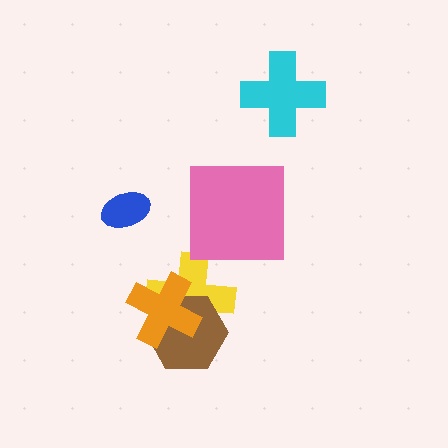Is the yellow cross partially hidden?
Yes, it is partially covered by another shape.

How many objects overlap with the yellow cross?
2 objects overlap with the yellow cross.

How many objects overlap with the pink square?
0 objects overlap with the pink square.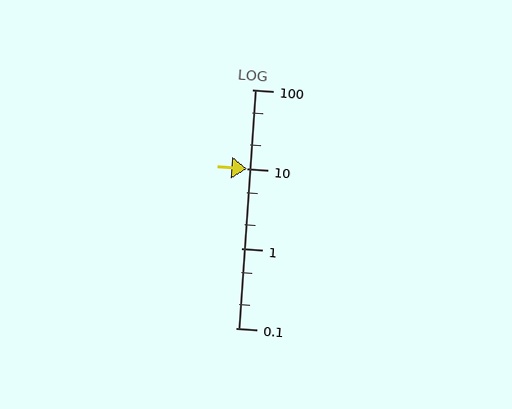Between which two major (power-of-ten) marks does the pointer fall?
The pointer is between 10 and 100.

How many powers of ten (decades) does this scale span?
The scale spans 3 decades, from 0.1 to 100.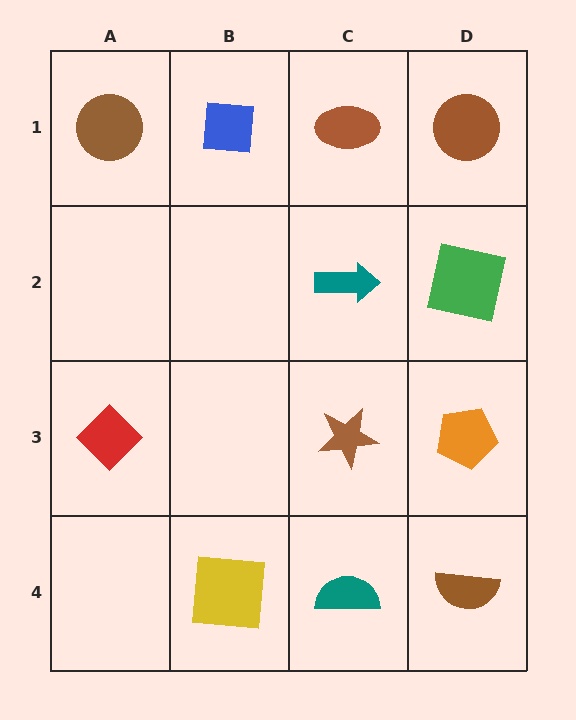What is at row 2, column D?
A green square.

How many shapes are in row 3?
3 shapes.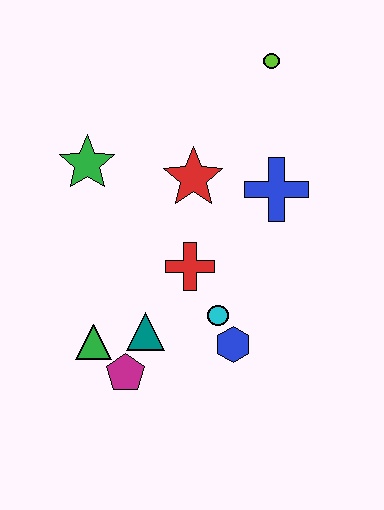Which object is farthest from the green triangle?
The lime circle is farthest from the green triangle.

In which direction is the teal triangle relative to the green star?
The teal triangle is below the green star.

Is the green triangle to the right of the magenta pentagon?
No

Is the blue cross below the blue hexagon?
No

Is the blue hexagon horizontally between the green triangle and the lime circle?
Yes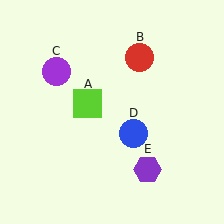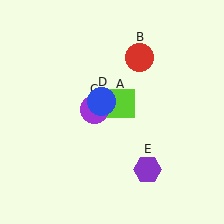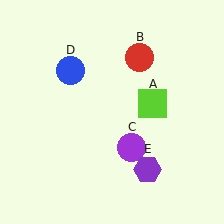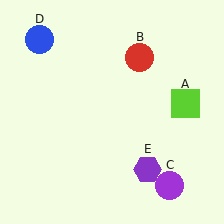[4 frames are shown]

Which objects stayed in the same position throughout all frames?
Red circle (object B) and purple hexagon (object E) remained stationary.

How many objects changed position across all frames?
3 objects changed position: lime square (object A), purple circle (object C), blue circle (object D).